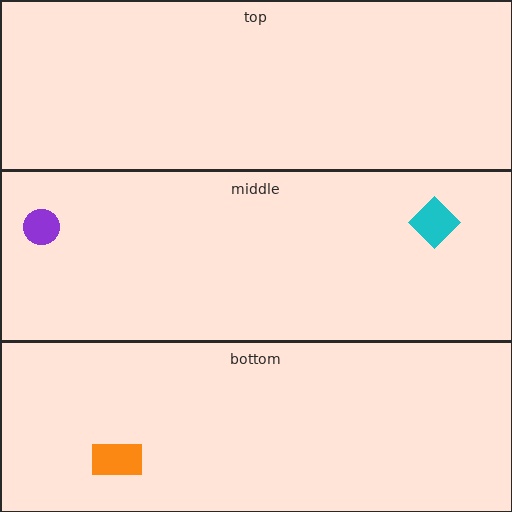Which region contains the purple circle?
The middle region.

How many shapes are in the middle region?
2.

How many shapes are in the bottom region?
1.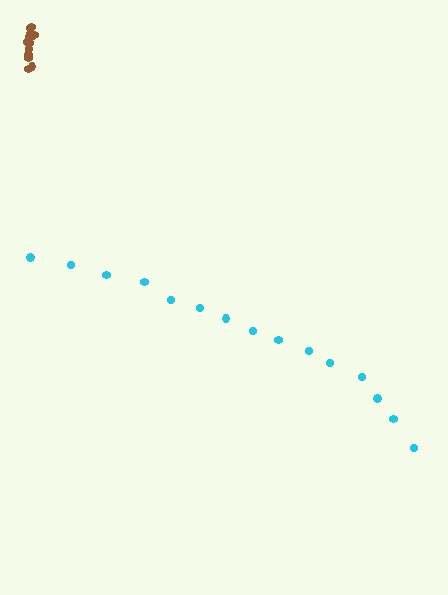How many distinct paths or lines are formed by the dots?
There are 2 distinct paths.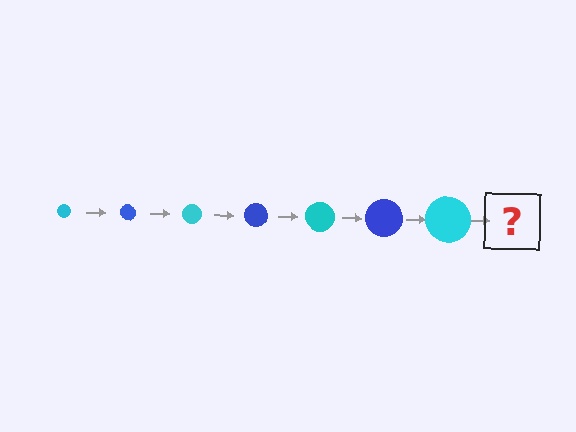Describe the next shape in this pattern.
It should be a blue circle, larger than the previous one.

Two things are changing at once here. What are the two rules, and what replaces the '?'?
The two rules are that the circle grows larger each step and the color cycles through cyan and blue. The '?' should be a blue circle, larger than the previous one.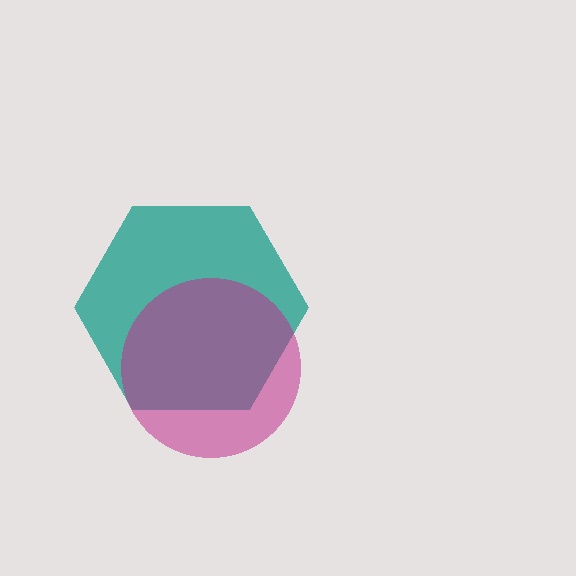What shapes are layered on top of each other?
The layered shapes are: a teal hexagon, a magenta circle.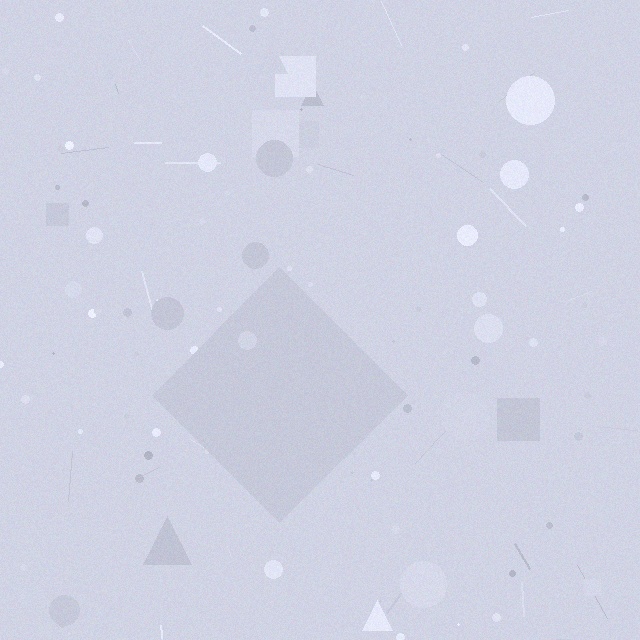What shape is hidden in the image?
A diamond is hidden in the image.